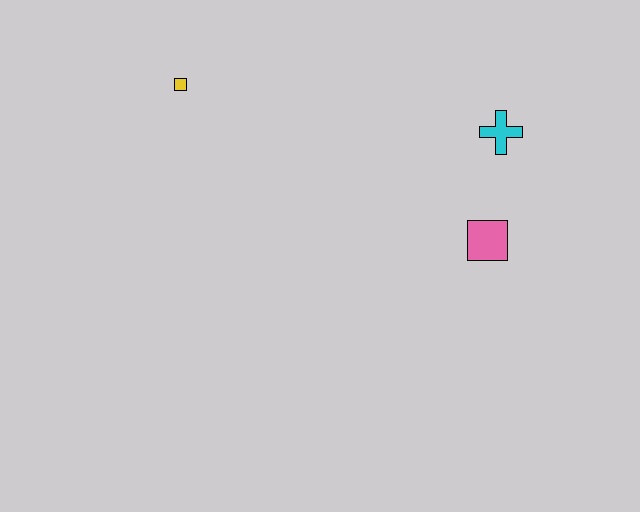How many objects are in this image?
There are 3 objects.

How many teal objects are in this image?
There are no teal objects.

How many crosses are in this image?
There is 1 cross.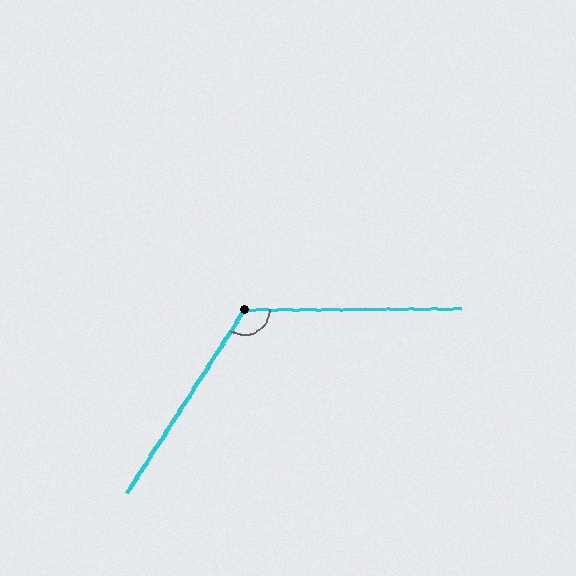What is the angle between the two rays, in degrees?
Approximately 123 degrees.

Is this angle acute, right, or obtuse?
It is obtuse.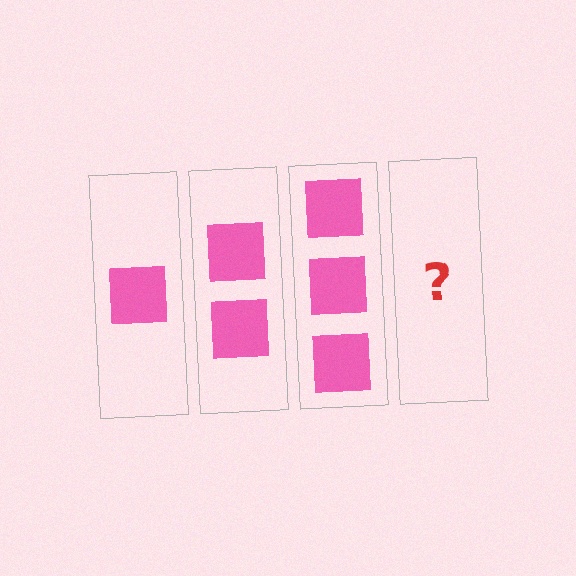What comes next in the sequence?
The next element should be 4 squares.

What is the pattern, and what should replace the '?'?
The pattern is that each step adds one more square. The '?' should be 4 squares.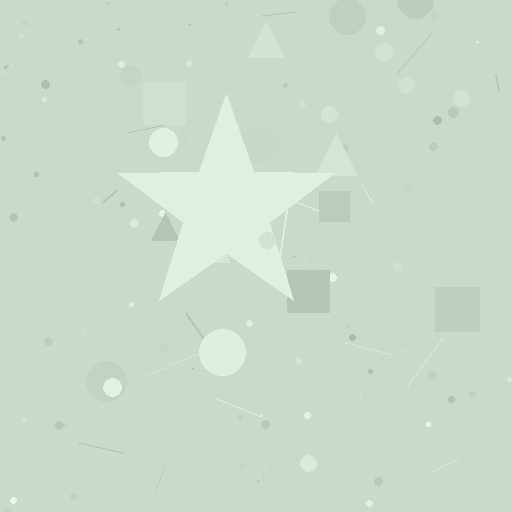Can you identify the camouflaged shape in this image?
The camouflaged shape is a star.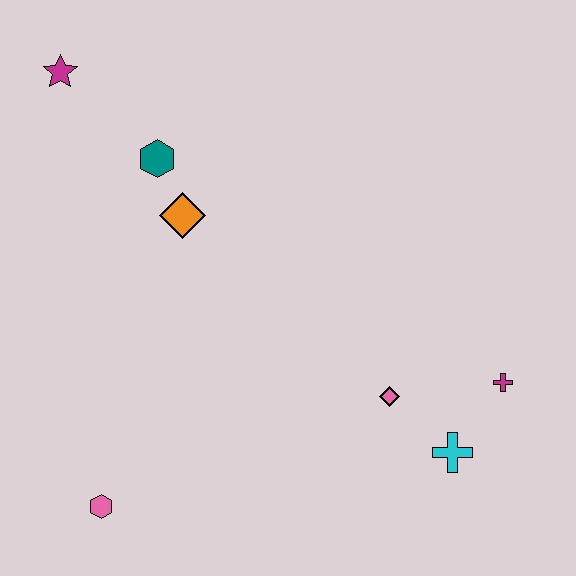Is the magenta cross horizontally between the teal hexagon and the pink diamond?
No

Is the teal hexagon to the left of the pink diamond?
Yes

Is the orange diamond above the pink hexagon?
Yes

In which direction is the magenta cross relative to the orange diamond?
The magenta cross is to the right of the orange diamond.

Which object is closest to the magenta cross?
The cyan cross is closest to the magenta cross.